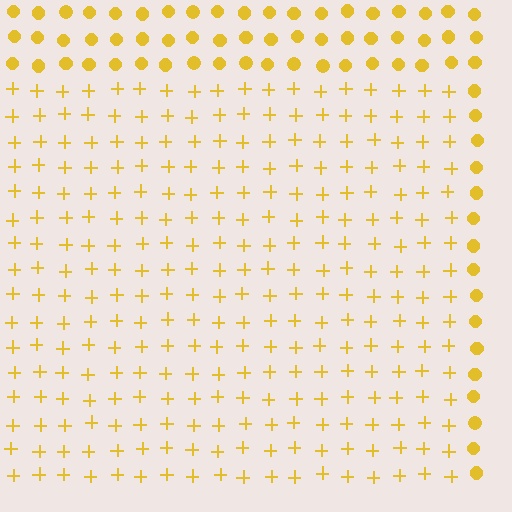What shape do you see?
I see a rectangle.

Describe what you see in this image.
The image is filled with small yellow elements arranged in a uniform grid. A rectangle-shaped region contains plus signs, while the surrounding area contains circles. The boundary is defined purely by the change in element shape.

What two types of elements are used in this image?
The image uses plus signs inside the rectangle region and circles outside it.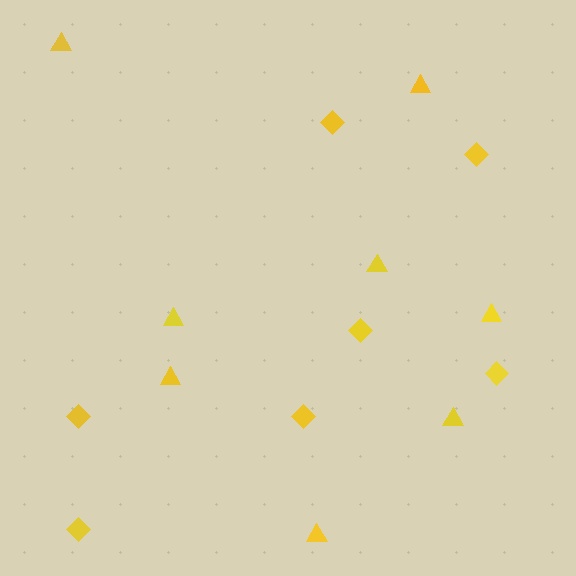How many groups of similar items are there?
There are 2 groups: one group of triangles (8) and one group of diamonds (7).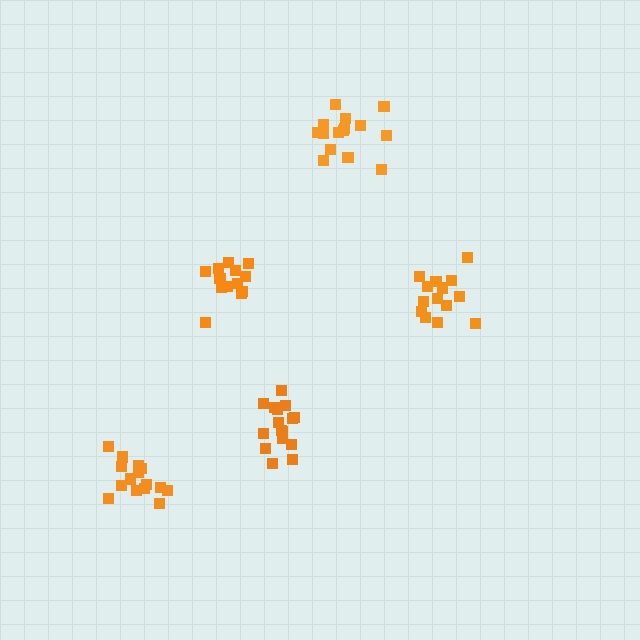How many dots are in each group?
Group 1: 15 dots, Group 2: 14 dots, Group 3: 16 dots, Group 4: 13 dots, Group 5: 15 dots (73 total).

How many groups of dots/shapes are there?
There are 5 groups.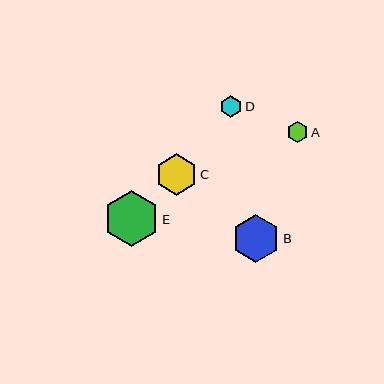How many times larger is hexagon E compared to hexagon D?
Hexagon E is approximately 2.5 times the size of hexagon D.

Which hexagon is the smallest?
Hexagon A is the smallest with a size of approximately 21 pixels.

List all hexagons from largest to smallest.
From largest to smallest: E, B, C, D, A.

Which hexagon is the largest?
Hexagon E is the largest with a size of approximately 55 pixels.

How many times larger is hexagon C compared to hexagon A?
Hexagon C is approximately 1.9 times the size of hexagon A.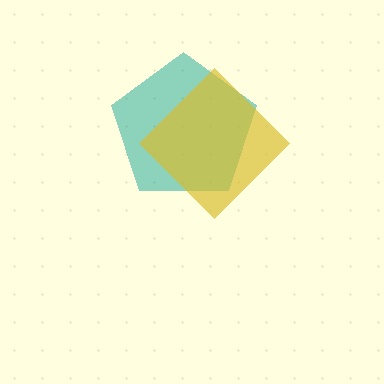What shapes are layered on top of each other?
The layered shapes are: a teal pentagon, a yellow diamond.